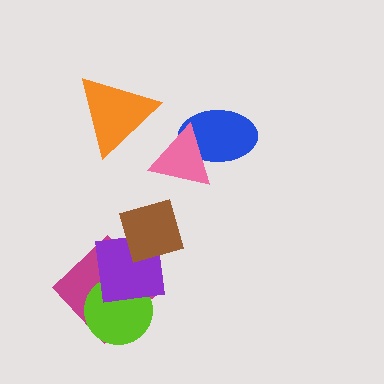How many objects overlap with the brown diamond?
1 object overlaps with the brown diamond.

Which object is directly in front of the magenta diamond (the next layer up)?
The lime circle is directly in front of the magenta diamond.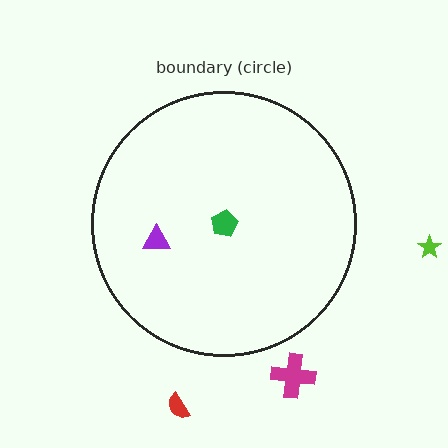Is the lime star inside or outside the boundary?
Outside.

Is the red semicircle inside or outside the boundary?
Outside.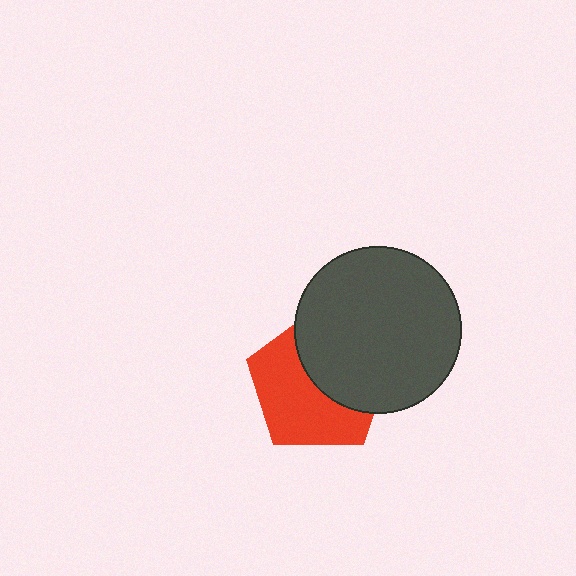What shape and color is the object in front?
The object in front is a dark gray circle.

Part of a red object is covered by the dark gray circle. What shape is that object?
It is a pentagon.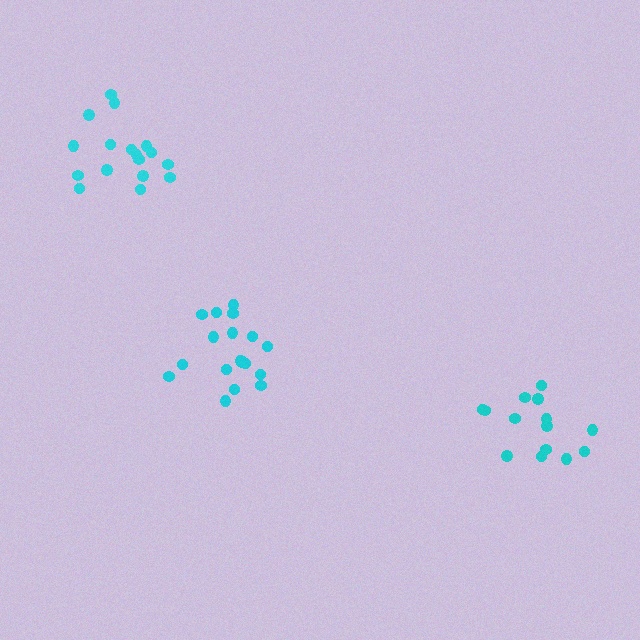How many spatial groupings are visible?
There are 3 spatial groupings.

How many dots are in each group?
Group 1: 18 dots, Group 2: 14 dots, Group 3: 17 dots (49 total).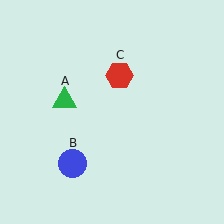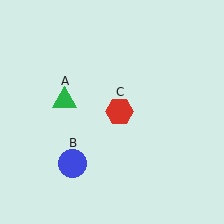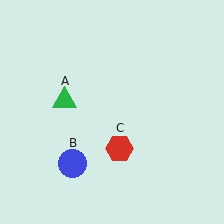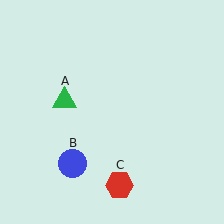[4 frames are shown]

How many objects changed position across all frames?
1 object changed position: red hexagon (object C).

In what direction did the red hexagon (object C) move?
The red hexagon (object C) moved down.